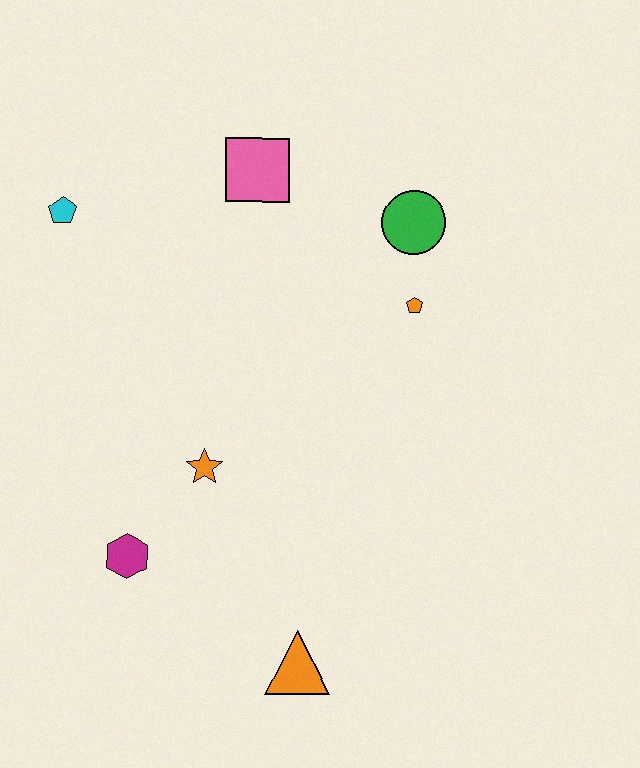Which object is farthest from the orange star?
The green circle is farthest from the orange star.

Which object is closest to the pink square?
The green circle is closest to the pink square.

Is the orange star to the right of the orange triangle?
No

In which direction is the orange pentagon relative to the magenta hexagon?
The orange pentagon is to the right of the magenta hexagon.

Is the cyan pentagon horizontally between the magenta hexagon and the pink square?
No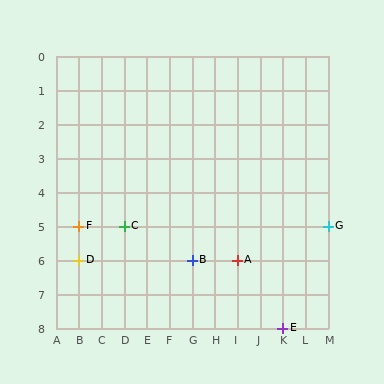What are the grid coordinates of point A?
Point A is at grid coordinates (I, 6).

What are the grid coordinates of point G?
Point G is at grid coordinates (M, 5).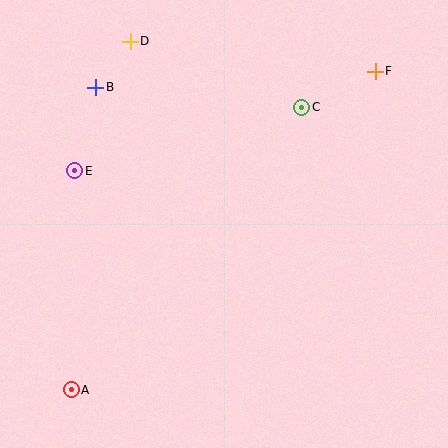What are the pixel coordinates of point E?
Point E is at (75, 171).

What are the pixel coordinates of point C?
Point C is at (302, 107).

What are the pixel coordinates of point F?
Point F is at (375, 71).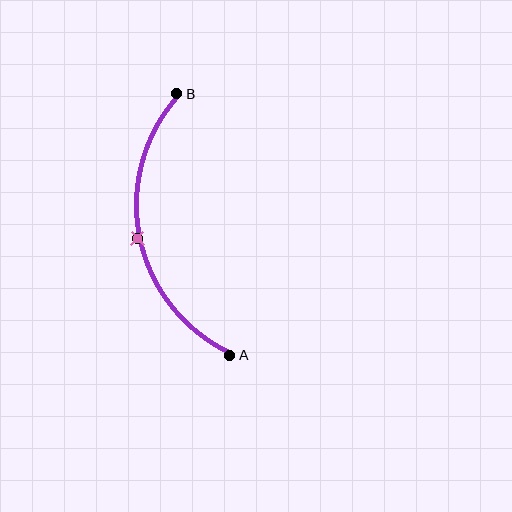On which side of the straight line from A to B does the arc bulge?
The arc bulges to the left of the straight line connecting A and B.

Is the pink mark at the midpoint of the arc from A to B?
Yes. The pink mark lies on the arc at equal arc-length from both A and B — it is the arc midpoint.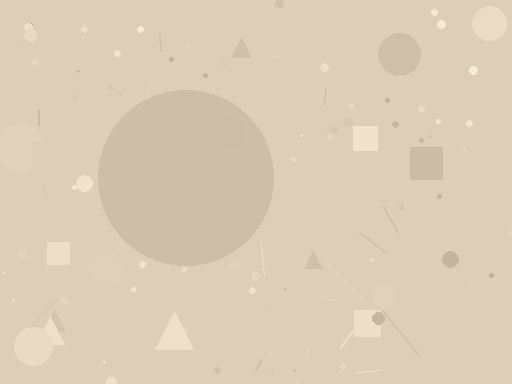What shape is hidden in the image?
A circle is hidden in the image.